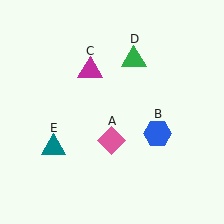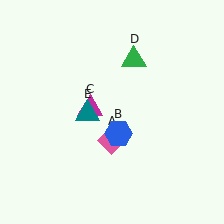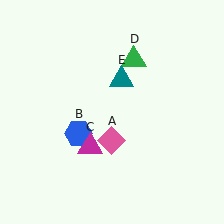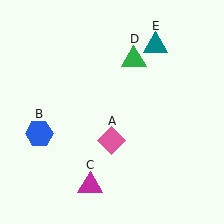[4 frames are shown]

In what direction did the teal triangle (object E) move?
The teal triangle (object E) moved up and to the right.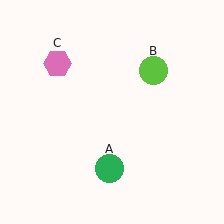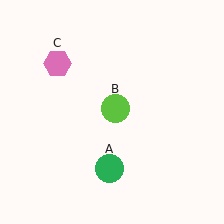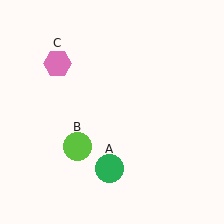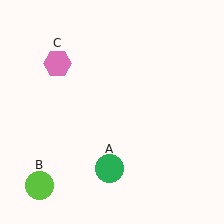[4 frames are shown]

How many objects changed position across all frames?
1 object changed position: lime circle (object B).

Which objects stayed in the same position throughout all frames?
Green circle (object A) and pink hexagon (object C) remained stationary.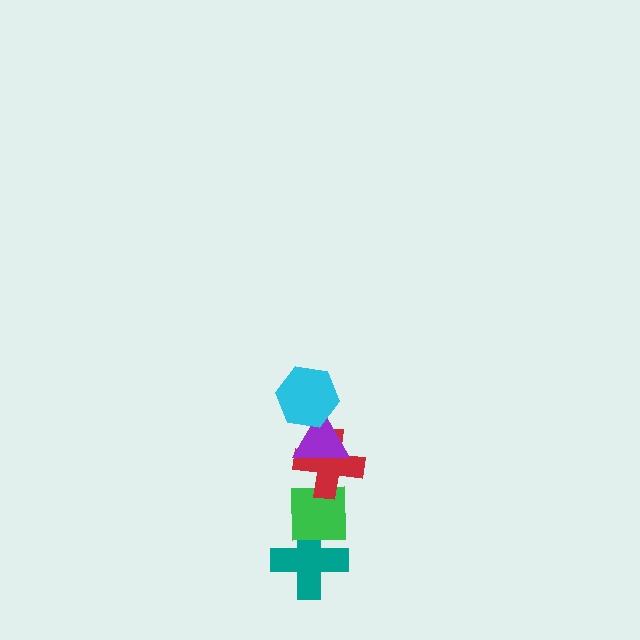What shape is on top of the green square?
The red cross is on top of the green square.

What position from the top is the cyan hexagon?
The cyan hexagon is 1st from the top.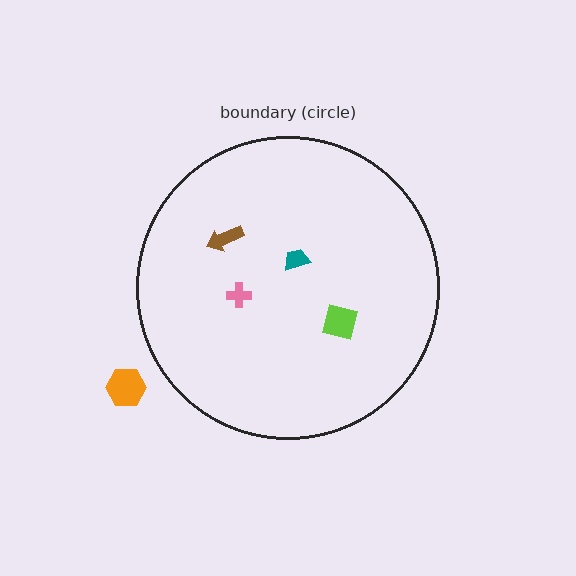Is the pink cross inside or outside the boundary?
Inside.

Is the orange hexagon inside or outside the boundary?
Outside.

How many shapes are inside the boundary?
4 inside, 1 outside.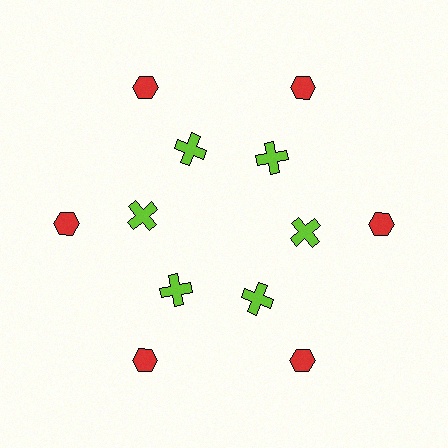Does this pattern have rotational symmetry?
Yes, this pattern has 6-fold rotational symmetry. It looks the same after rotating 60 degrees around the center.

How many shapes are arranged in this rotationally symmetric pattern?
There are 12 shapes, arranged in 6 groups of 2.